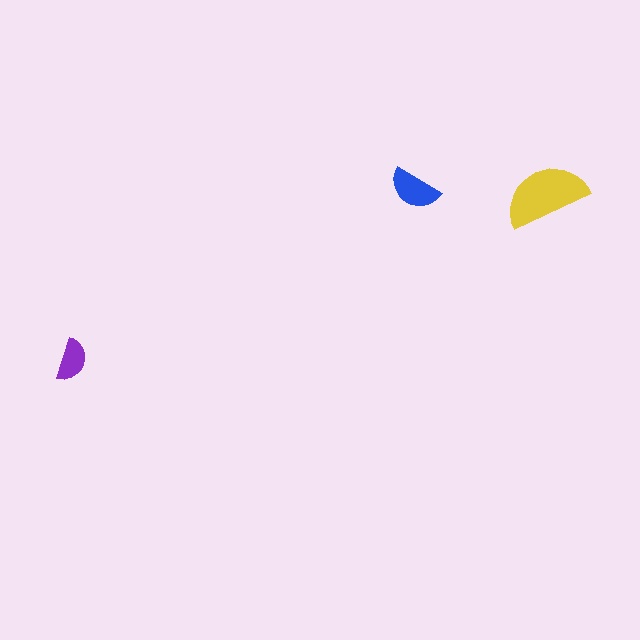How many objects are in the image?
There are 3 objects in the image.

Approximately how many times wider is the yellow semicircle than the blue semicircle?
About 1.5 times wider.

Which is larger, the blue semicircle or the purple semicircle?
The blue one.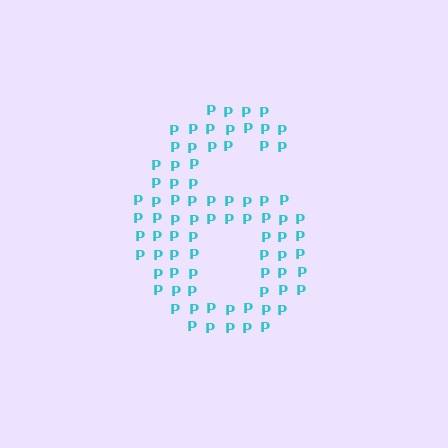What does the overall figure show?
The overall figure shows the digit 6.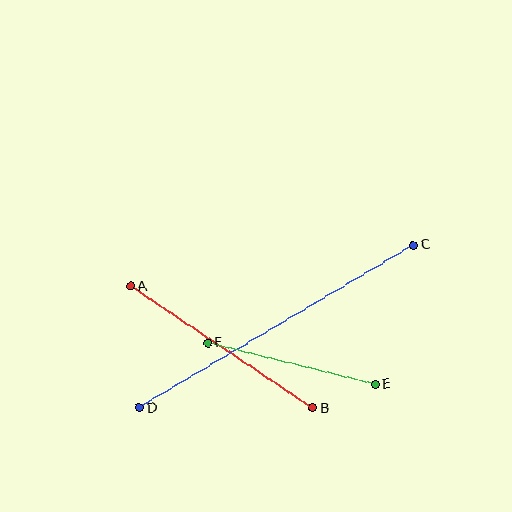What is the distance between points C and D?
The distance is approximately 319 pixels.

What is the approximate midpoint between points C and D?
The midpoint is at approximately (276, 327) pixels.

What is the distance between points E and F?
The distance is approximately 172 pixels.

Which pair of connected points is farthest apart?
Points C and D are farthest apart.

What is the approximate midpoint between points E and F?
The midpoint is at approximately (291, 364) pixels.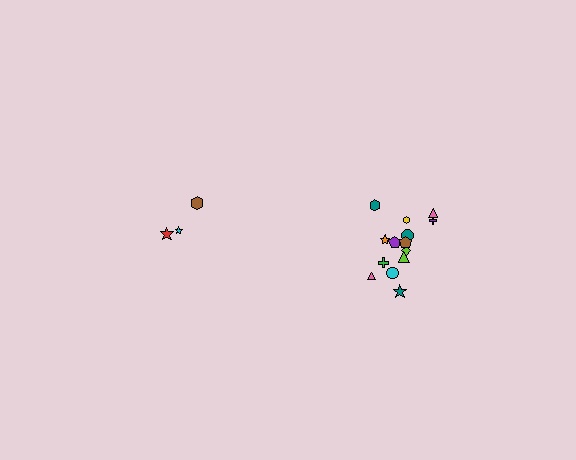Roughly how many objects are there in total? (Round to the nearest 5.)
Roughly 20 objects in total.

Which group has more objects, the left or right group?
The right group.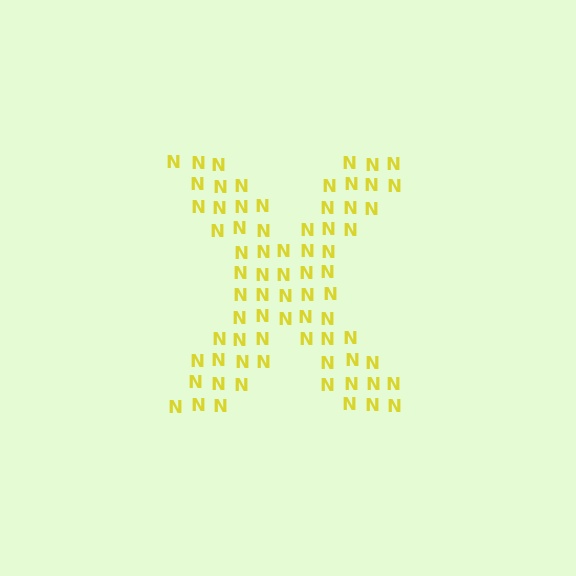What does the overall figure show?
The overall figure shows the letter X.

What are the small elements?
The small elements are letter N's.